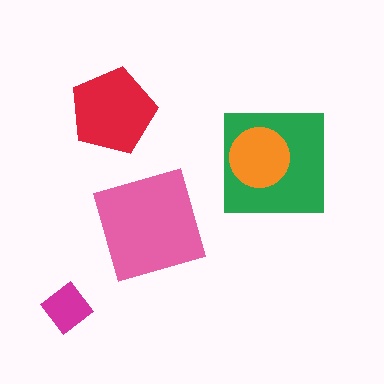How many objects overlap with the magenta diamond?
0 objects overlap with the magenta diamond.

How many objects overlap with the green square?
1 object overlaps with the green square.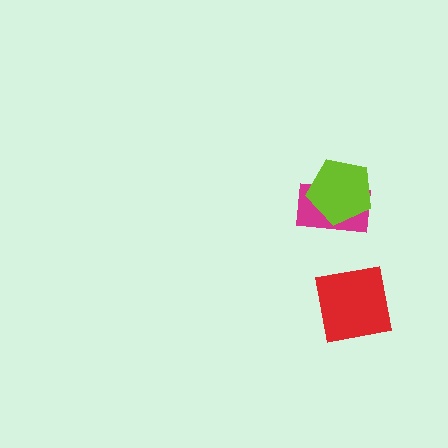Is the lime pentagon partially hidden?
No, no other shape covers it.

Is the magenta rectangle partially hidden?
Yes, it is partially covered by another shape.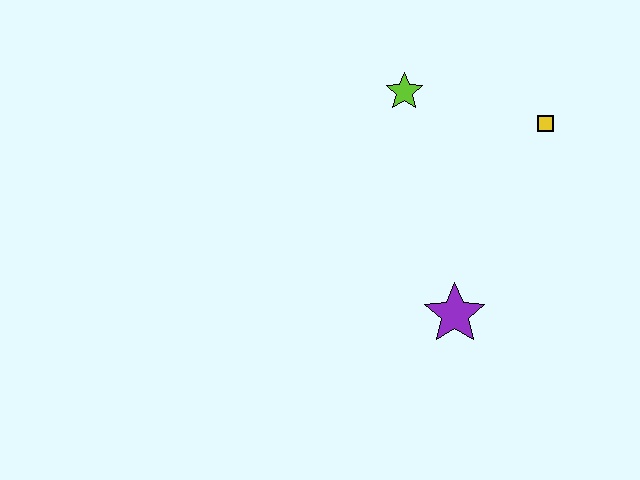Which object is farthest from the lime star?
The purple star is farthest from the lime star.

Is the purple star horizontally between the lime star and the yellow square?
Yes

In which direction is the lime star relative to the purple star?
The lime star is above the purple star.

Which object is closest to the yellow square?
The lime star is closest to the yellow square.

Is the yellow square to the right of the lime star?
Yes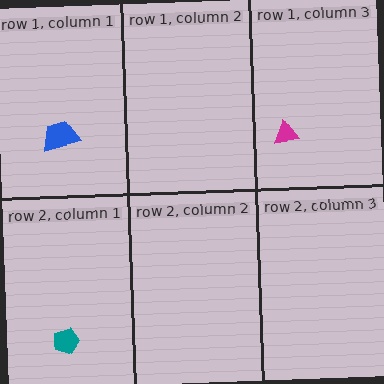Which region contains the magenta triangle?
The row 1, column 3 region.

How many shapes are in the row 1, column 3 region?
1.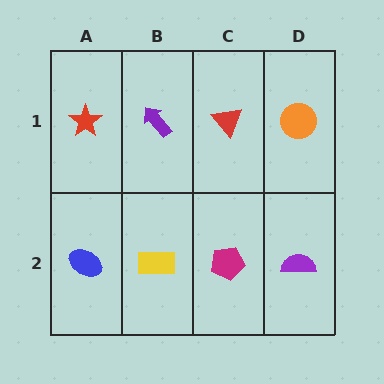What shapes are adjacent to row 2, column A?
A red star (row 1, column A), a yellow rectangle (row 2, column B).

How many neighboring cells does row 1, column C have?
3.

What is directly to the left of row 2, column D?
A magenta pentagon.